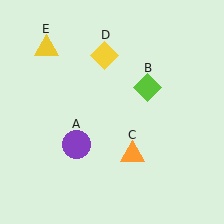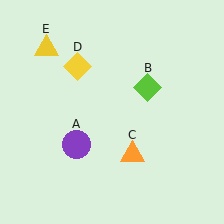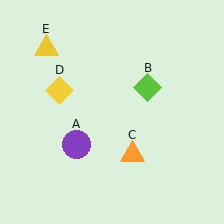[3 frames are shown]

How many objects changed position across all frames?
1 object changed position: yellow diamond (object D).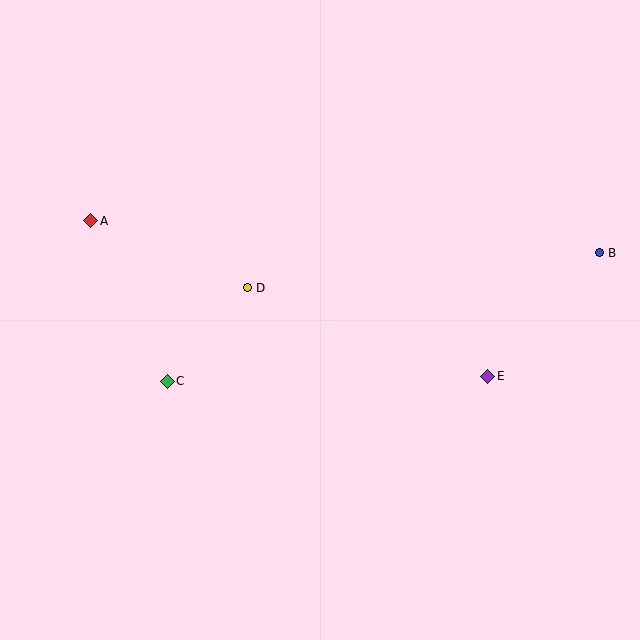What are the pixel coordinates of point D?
Point D is at (247, 288).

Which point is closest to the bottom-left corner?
Point C is closest to the bottom-left corner.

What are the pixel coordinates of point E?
Point E is at (487, 376).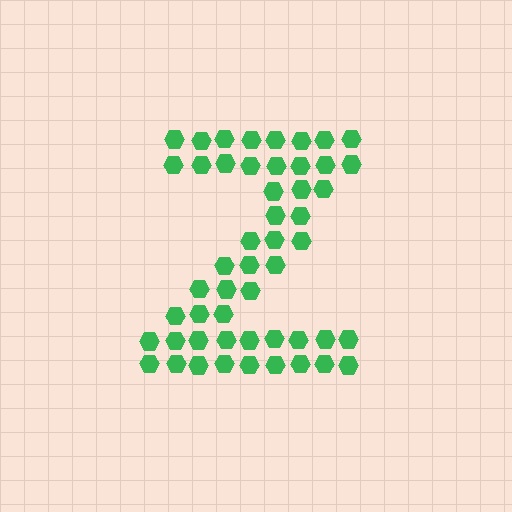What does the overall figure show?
The overall figure shows the letter Z.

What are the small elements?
The small elements are hexagons.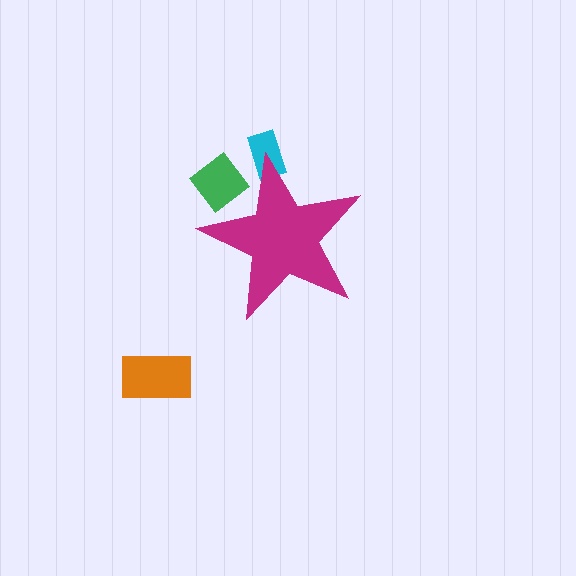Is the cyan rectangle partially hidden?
Yes, the cyan rectangle is partially hidden behind the magenta star.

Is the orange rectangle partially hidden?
No, the orange rectangle is fully visible.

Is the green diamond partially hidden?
Yes, the green diamond is partially hidden behind the magenta star.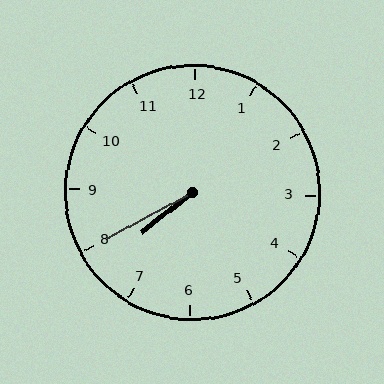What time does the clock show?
7:40.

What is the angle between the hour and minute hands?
Approximately 10 degrees.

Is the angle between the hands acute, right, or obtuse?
It is acute.